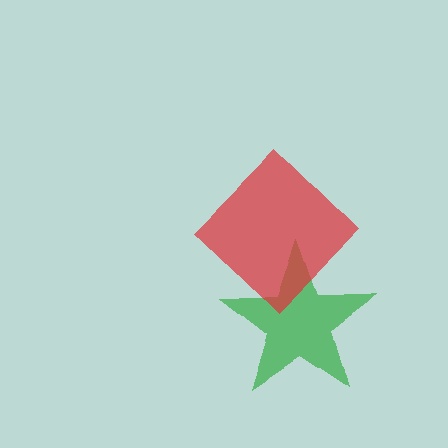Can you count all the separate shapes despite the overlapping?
Yes, there are 2 separate shapes.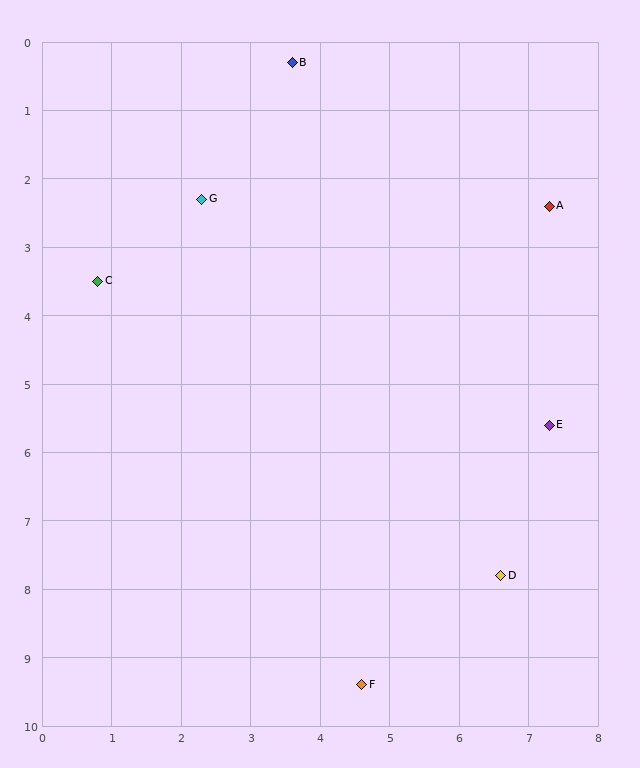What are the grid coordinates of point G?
Point G is at approximately (2.3, 2.3).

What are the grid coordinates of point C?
Point C is at approximately (0.8, 3.5).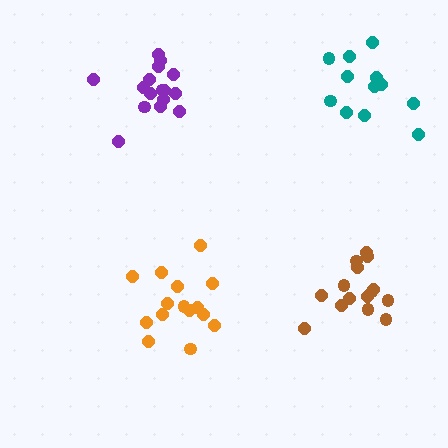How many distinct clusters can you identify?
There are 4 distinct clusters.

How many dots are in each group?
Group 1: 16 dots, Group 2: 15 dots, Group 3: 15 dots, Group 4: 12 dots (58 total).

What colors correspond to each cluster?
The clusters are colored: purple, brown, orange, teal.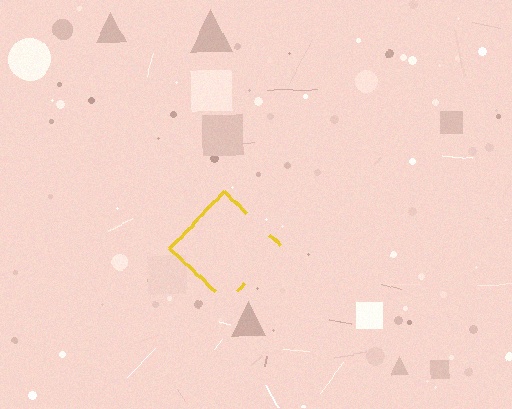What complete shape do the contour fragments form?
The contour fragments form a diamond.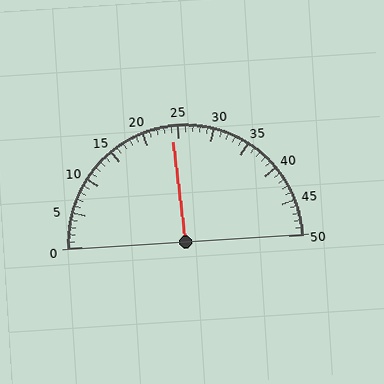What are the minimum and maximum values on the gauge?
The gauge ranges from 0 to 50.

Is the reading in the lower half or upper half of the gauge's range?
The reading is in the lower half of the range (0 to 50).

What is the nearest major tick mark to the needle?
The nearest major tick mark is 25.